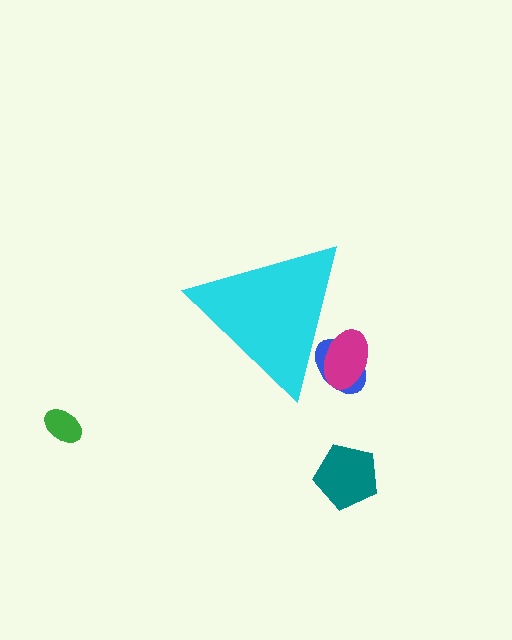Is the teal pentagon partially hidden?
No, the teal pentagon is fully visible.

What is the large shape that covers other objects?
A cyan triangle.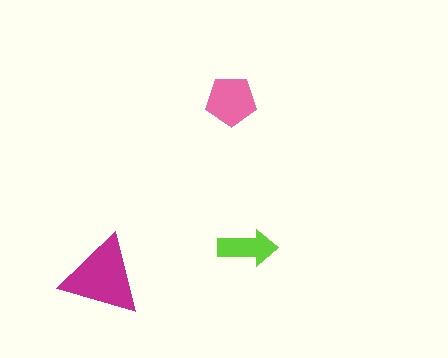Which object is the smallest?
The lime arrow.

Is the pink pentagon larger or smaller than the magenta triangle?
Smaller.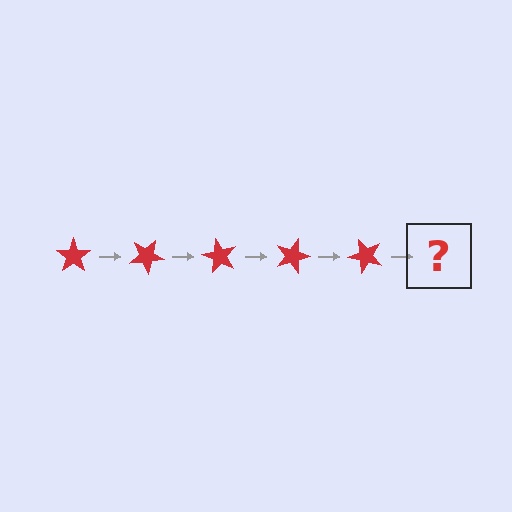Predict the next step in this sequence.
The next step is a red star rotated 150 degrees.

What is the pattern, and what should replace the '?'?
The pattern is that the star rotates 30 degrees each step. The '?' should be a red star rotated 150 degrees.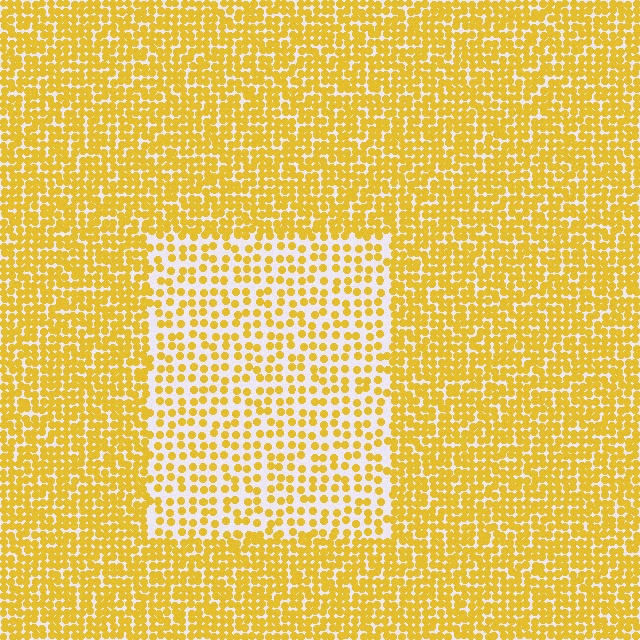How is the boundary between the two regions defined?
The boundary is defined by a change in element density (approximately 2.0x ratio). All elements are the same color, size, and shape.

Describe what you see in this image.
The image contains small yellow elements arranged at two different densities. A rectangle-shaped region is visible where the elements are less densely packed than the surrounding area.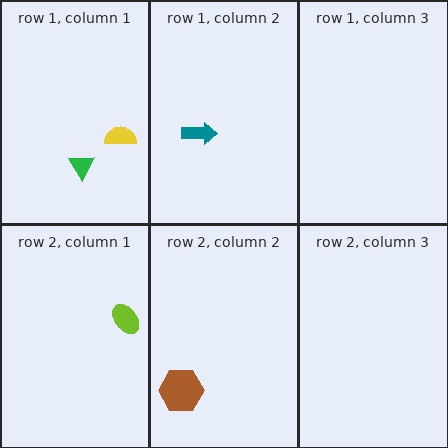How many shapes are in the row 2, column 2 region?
1.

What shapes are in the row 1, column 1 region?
The yellow semicircle, the green triangle.